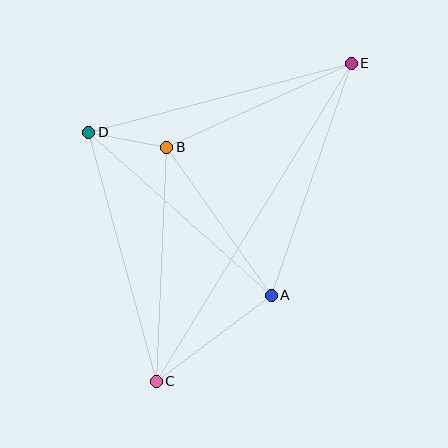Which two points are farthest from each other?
Points C and E are farthest from each other.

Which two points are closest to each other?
Points B and D are closest to each other.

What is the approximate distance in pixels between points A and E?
The distance between A and E is approximately 245 pixels.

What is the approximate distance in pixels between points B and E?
The distance between B and E is approximately 203 pixels.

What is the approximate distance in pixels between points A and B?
The distance between A and B is approximately 181 pixels.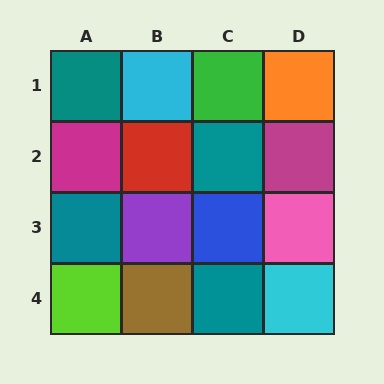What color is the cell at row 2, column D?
Magenta.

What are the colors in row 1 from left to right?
Teal, cyan, green, orange.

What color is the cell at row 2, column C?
Teal.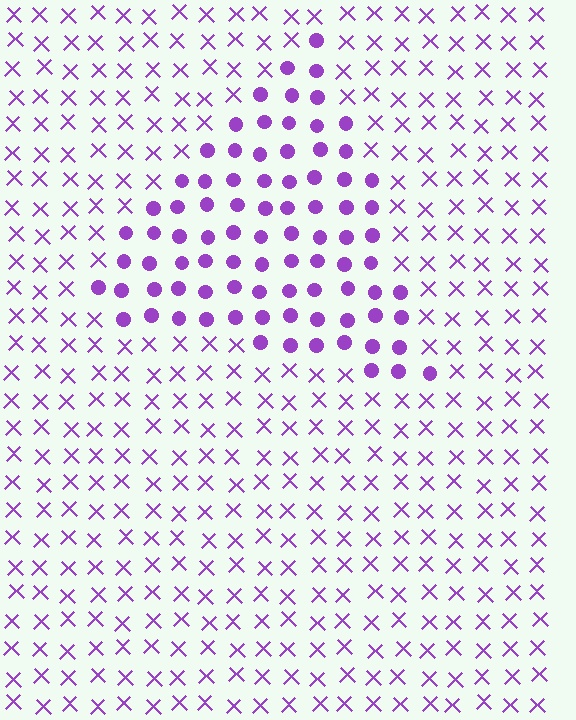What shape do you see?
I see a triangle.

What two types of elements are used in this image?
The image uses circles inside the triangle region and X marks outside it.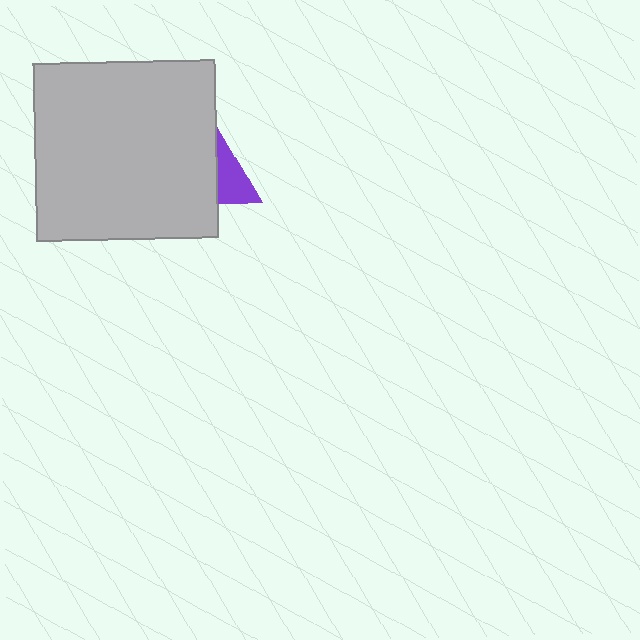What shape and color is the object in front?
The object in front is a light gray rectangle.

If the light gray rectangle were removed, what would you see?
You would see the complete purple triangle.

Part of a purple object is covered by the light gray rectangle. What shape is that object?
It is a triangle.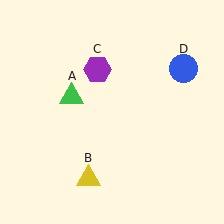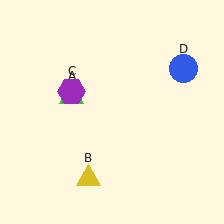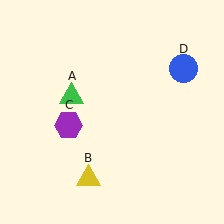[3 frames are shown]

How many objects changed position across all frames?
1 object changed position: purple hexagon (object C).